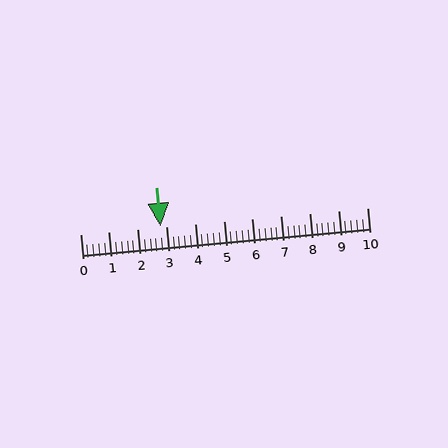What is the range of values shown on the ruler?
The ruler shows values from 0 to 10.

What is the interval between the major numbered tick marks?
The major tick marks are spaced 1 units apart.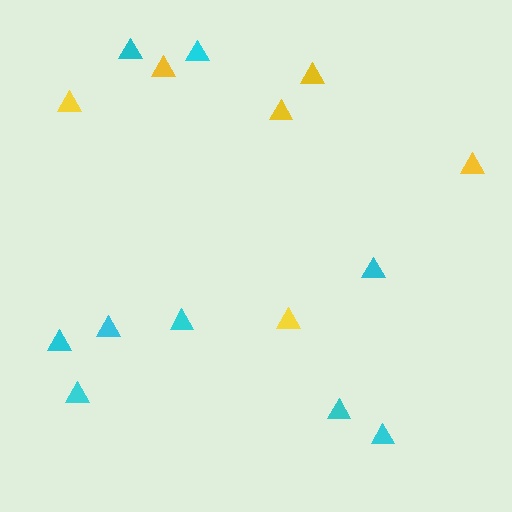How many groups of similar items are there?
There are 2 groups: one group of cyan triangles (9) and one group of yellow triangles (6).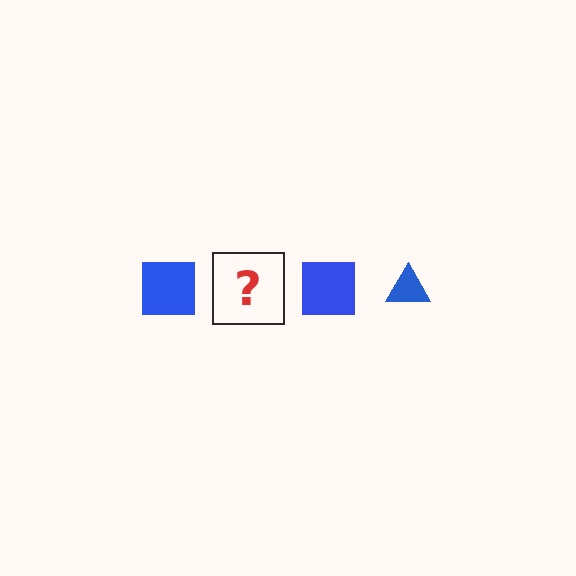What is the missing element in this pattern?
The missing element is a blue triangle.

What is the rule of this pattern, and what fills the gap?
The rule is that the pattern cycles through square, triangle shapes in blue. The gap should be filled with a blue triangle.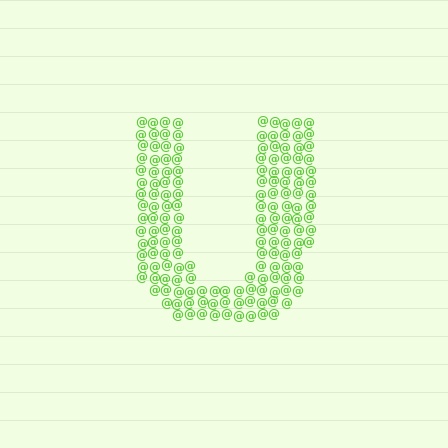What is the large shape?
The large shape is the letter U.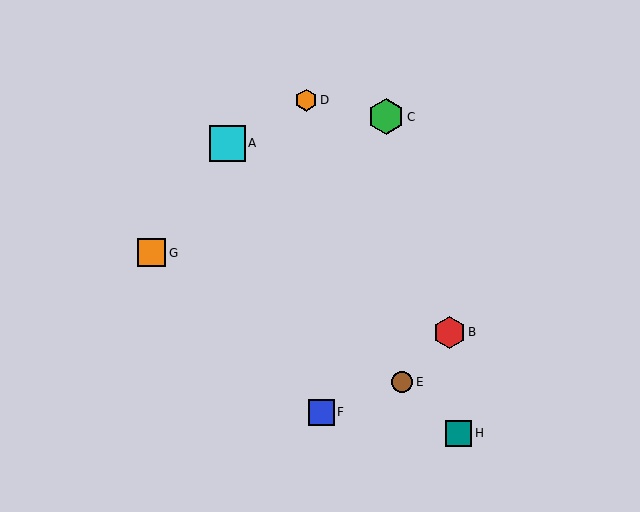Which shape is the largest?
The green hexagon (labeled C) is the largest.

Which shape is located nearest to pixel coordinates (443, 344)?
The red hexagon (labeled B) at (449, 332) is nearest to that location.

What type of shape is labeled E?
Shape E is a brown circle.